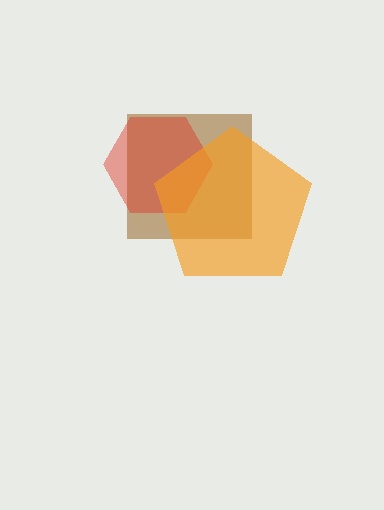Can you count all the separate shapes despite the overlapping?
Yes, there are 3 separate shapes.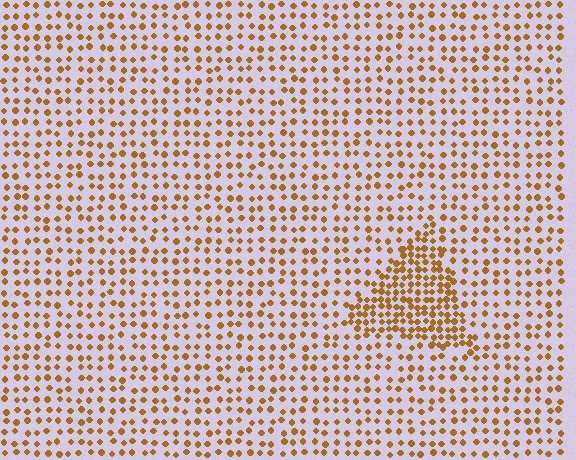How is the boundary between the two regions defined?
The boundary is defined by a change in element density (approximately 2.1x ratio). All elements are the same color, size, and shape.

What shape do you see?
I see a triangle.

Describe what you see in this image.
The image contains small brown elements arranged at two different densities. A triangle-shaped region is visible where the elements are more densely packed than the surrounding area.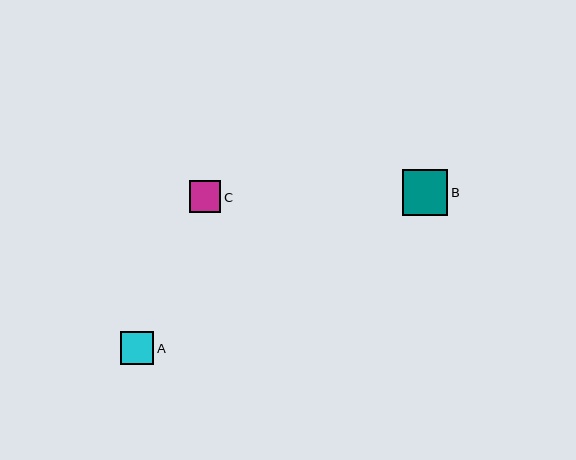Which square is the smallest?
Square C is the smallest with a size of approximately 32 pixels.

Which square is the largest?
Square B is the largest with a size of approximately 46 pixels.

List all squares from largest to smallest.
From largest to smallest: B, A, C.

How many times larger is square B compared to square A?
Square B is approximately 1.4 times the size of square A.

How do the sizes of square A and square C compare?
Square A and square C are approximately the same size.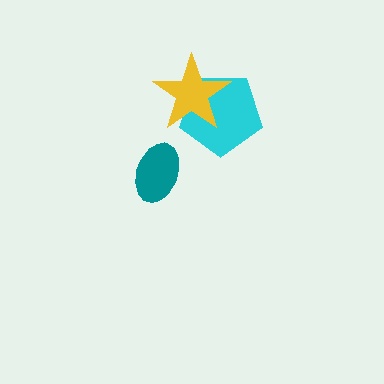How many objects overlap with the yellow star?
1 object overlaps with the yellow star.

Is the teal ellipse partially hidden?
No, no other shape covers it.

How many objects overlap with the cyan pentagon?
1 object overlaps with the cyan pentagon.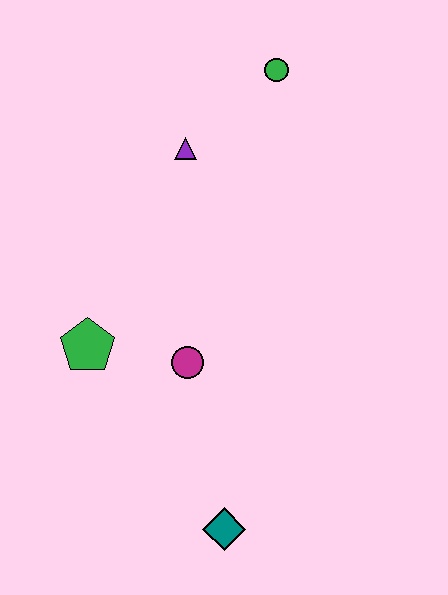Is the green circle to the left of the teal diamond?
No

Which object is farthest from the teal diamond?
The green circle is farthest from the teal diamond.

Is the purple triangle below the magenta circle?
No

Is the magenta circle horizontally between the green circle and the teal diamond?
No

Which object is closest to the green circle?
The purple triangle is closest to the green circle.